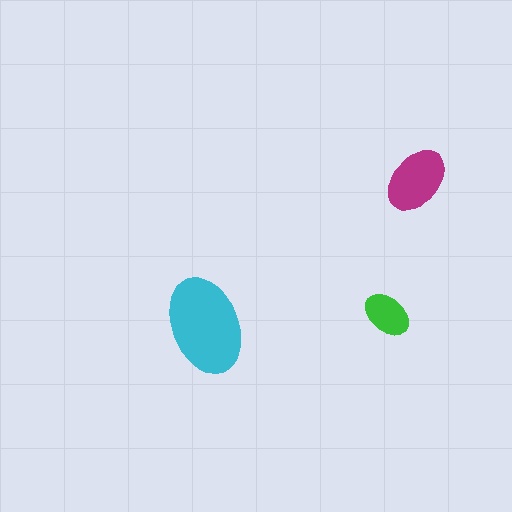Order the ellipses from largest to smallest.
the cyan one, the magenta one, the green one.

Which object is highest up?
The magenta ellipse is topmost.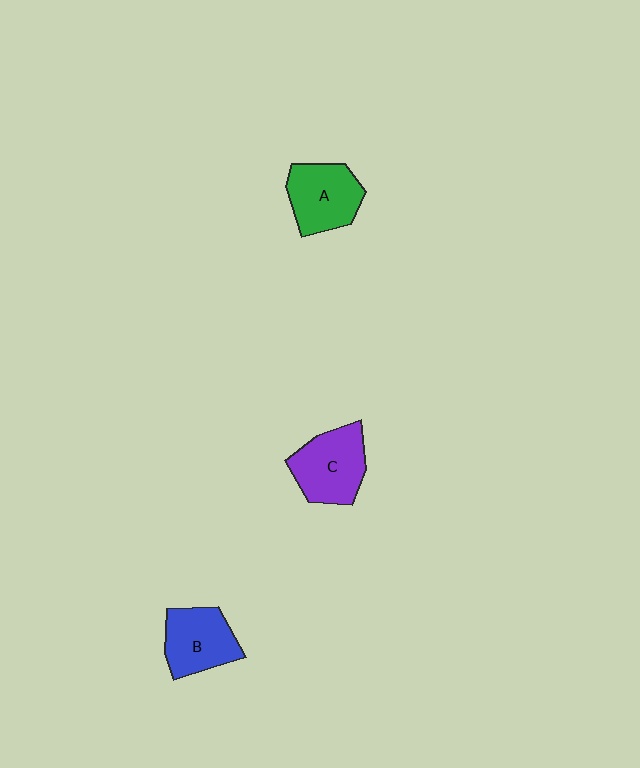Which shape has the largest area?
Shape C (purple).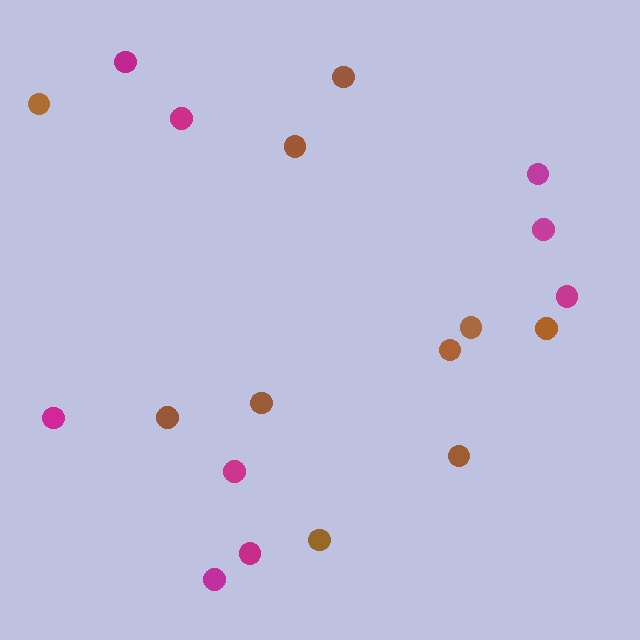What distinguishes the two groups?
There are 2 groups: one group of brown circles (10) and one group of magenta circles (9).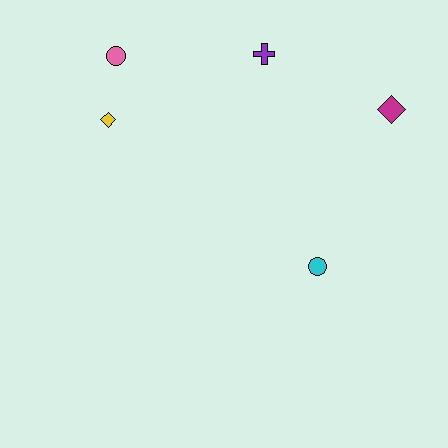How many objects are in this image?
There are 5 objects.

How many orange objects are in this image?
There are no orange objects.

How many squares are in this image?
There are no squares.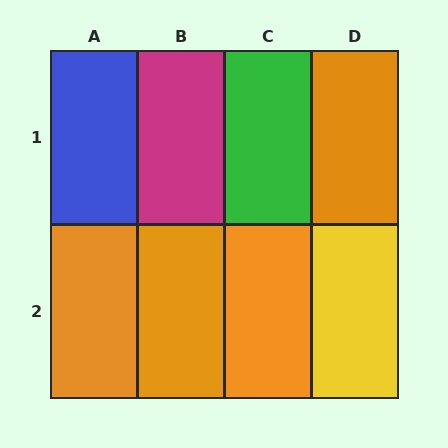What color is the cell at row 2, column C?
Orange.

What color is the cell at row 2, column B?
Orange.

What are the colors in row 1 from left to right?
Blue, magenta, green, orange.